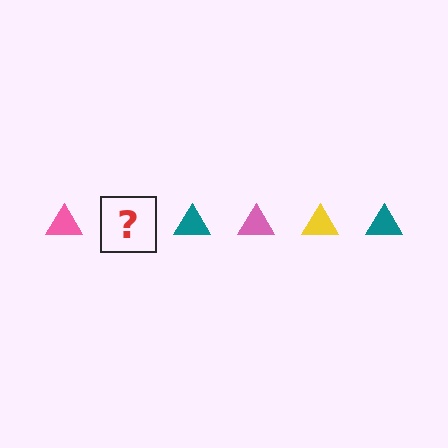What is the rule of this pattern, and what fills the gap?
The rule is that the pattern cycles through pink, yellow, teal triangles. The gap should be filled with a yellow triangle.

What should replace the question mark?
The question mark should be replaced with a yellow triangle.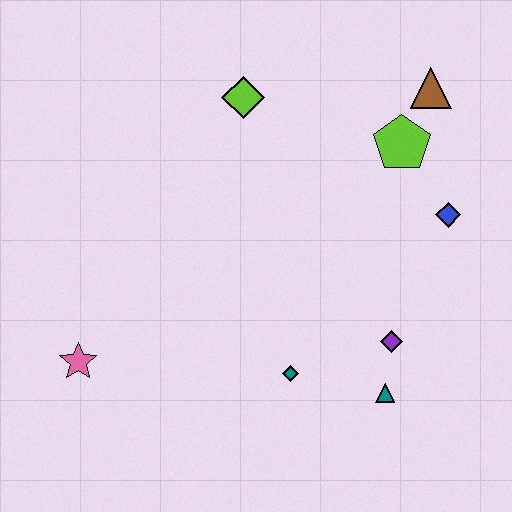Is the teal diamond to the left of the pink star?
No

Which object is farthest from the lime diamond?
The teal triangle is farthest from the lime diamond.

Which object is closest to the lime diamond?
The lime pentagon is closest to the lime diamond.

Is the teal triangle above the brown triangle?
No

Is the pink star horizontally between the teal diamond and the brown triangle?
No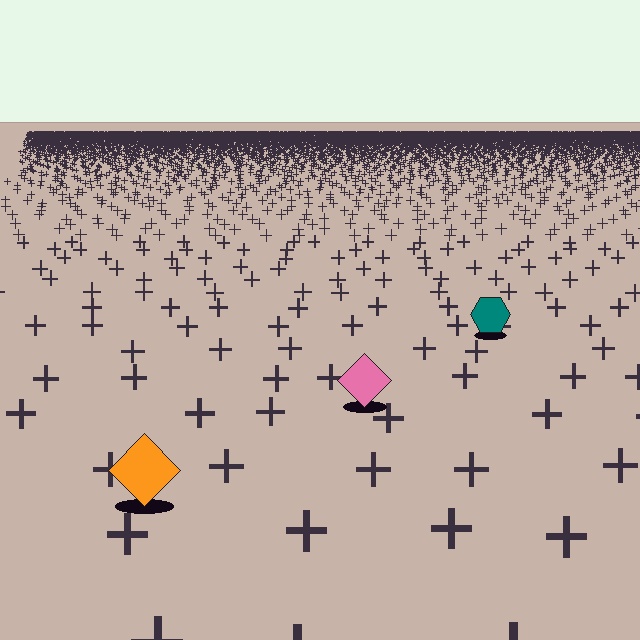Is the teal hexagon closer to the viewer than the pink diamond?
No. The pink diamond is closer — you can tell from the texture gradient: the ground texture is coarser near it.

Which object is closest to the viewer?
The orange diamond is closest. The texture marks near it are larger and more spread out.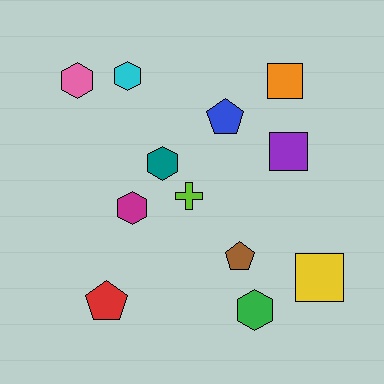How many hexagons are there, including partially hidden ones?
There are 5 hexagons.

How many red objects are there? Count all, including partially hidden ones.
There is 1 red object.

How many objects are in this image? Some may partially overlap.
There are 12 objects.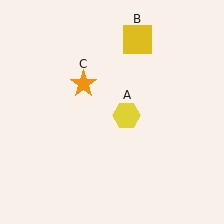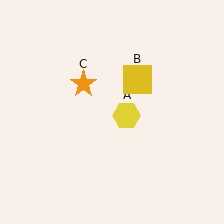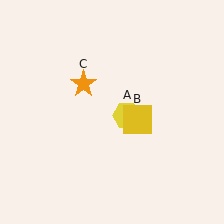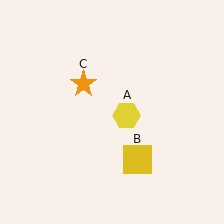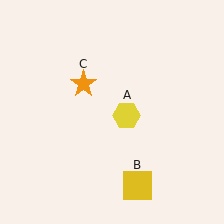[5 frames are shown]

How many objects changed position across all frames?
1 object changed position: yellow square (object B).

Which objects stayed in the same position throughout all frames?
Yellow hexagon (object A) and orange star (object C) remained stationary.